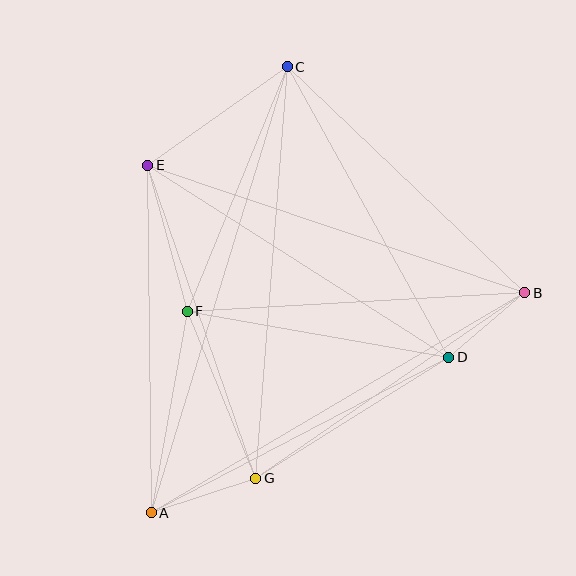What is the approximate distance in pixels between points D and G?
The distance between D and G is approximately 228 pixels.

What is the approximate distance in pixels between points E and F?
The distance between E and F is approximately 151 pixels.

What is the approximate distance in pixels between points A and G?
The distance between A and G is approximately 110 pixels.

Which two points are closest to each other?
Points B and D are closest to each other.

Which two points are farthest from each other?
Points A and C are farthest from each other.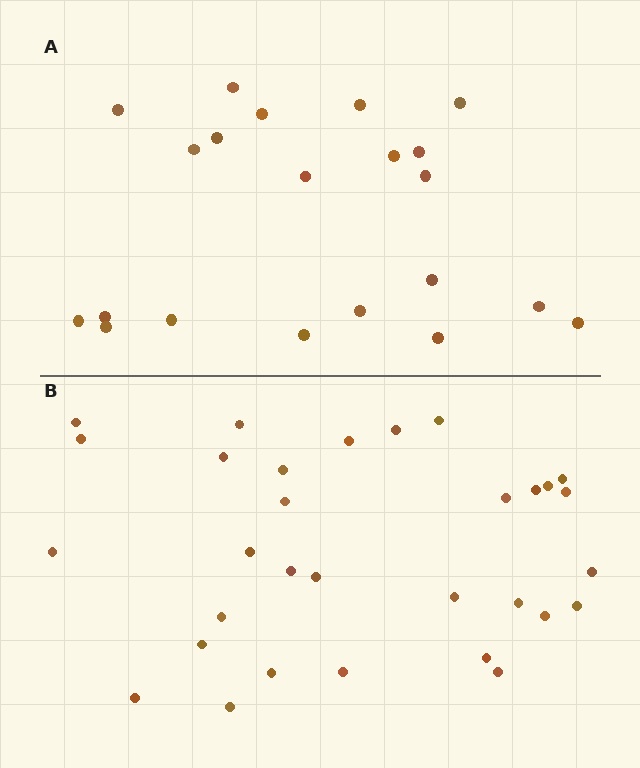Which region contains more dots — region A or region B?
Region B (the bottom region) has more dots.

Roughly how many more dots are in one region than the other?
Region B has roughly 10 or so more dots than region A.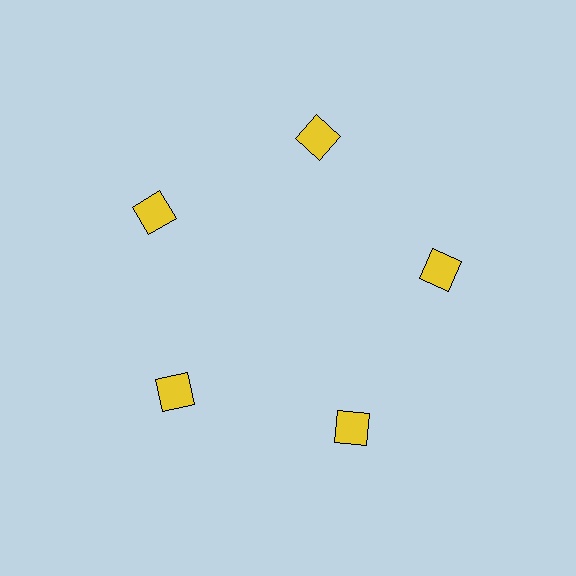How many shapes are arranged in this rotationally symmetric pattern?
There are 5 shapes, arranged in 5 groups of 1.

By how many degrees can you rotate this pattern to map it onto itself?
The pattern maps onto itself every 72 degrees of rotation.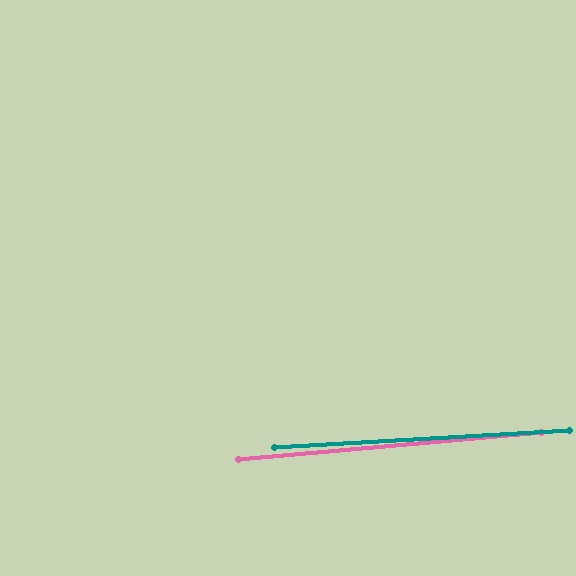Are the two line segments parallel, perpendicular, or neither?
Parallel — their directions differ by only 1.8°.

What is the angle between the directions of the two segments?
Approximately 2 degrees.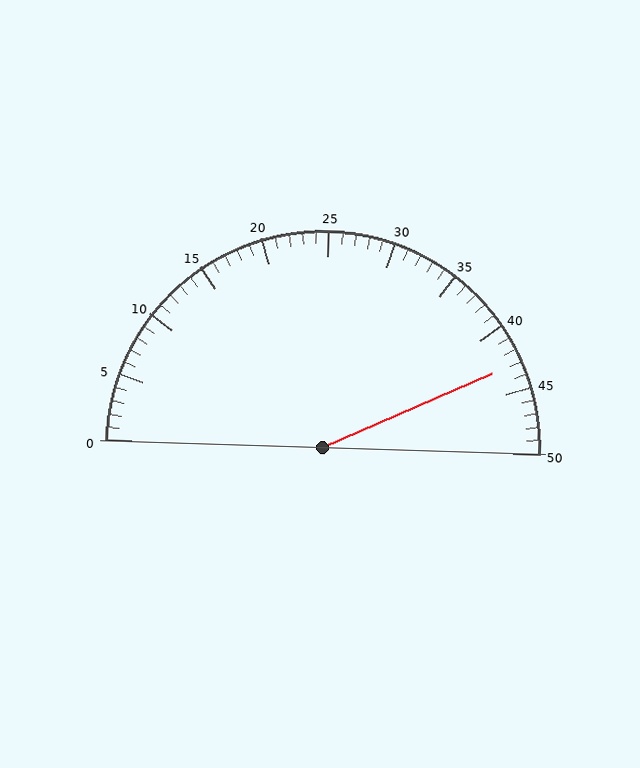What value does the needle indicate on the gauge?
The needle indicates approximately 43.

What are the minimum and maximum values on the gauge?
The gauge ranges from 0 to 50.